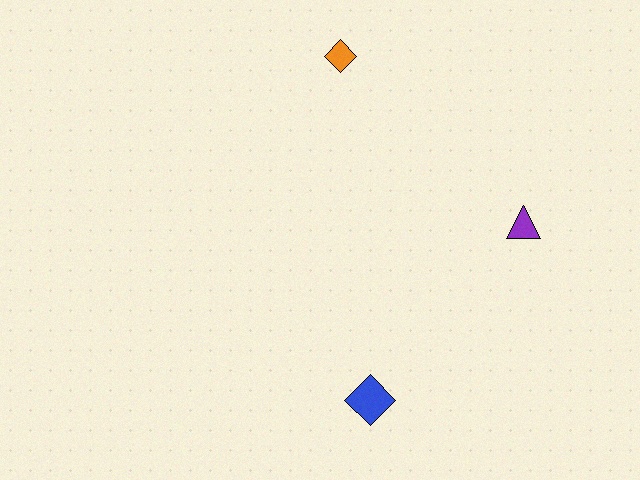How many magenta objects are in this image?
There are no magenta objects.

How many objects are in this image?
There are 3 objects.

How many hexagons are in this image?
There are no hexagons.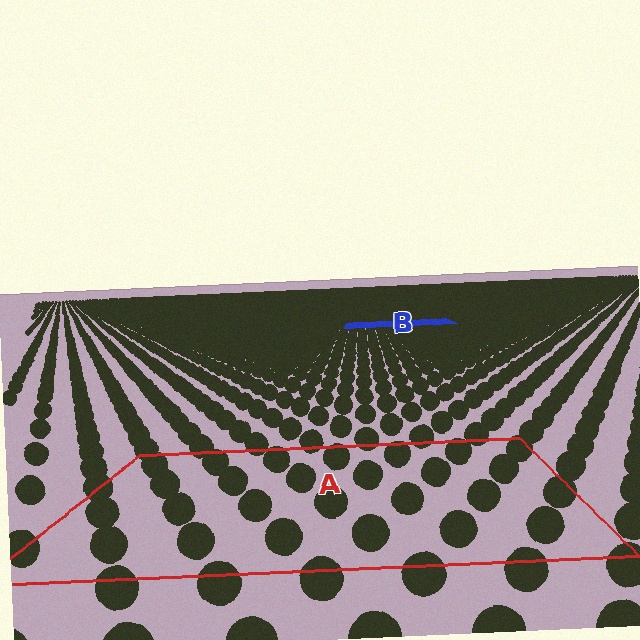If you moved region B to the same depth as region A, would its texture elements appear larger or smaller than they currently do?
They would appear larger. At a closer depth, the same texture elements are projected at a bigger on-screen size.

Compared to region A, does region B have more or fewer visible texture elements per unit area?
Region B has more texture elements per unit area — they are packed more densely because it is farther away.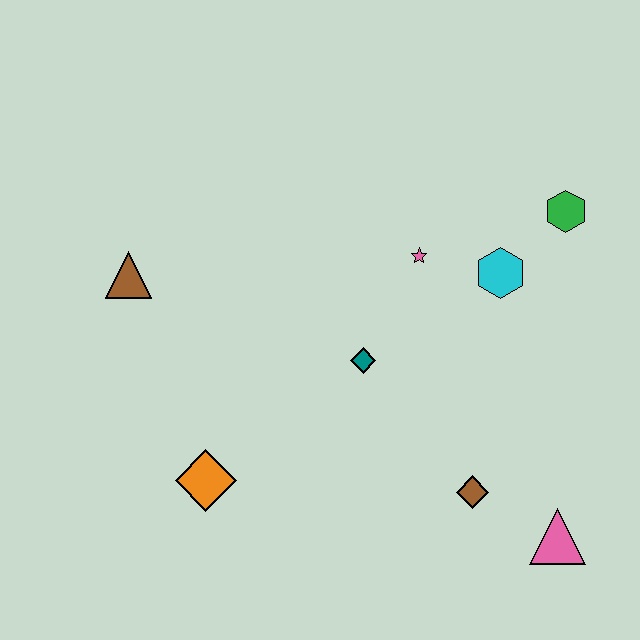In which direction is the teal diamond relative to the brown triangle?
The teal diamond is to the right of the brown triangle.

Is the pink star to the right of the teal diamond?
Yes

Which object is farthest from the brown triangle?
The pink triangle is farthest from the brown triangle.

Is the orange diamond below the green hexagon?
Yes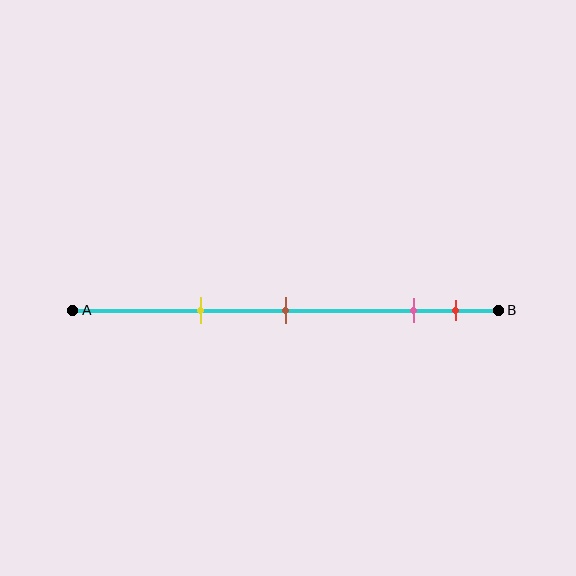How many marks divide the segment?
There are 4 marks dividing the segment.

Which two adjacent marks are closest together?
The pink and red marks are the closest adjacent pair.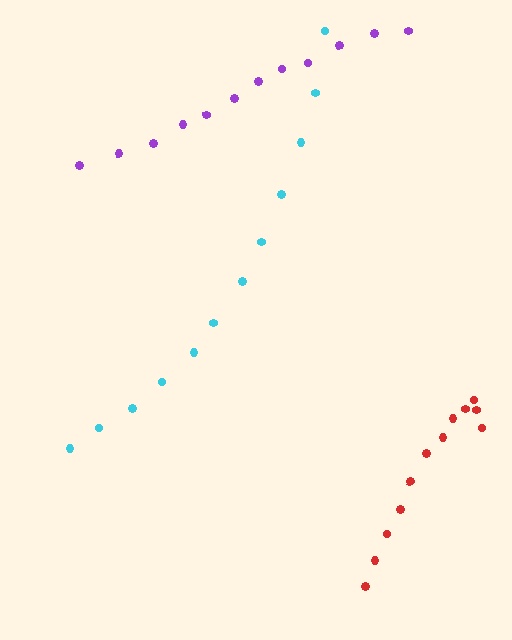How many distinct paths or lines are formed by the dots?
There are 3 distinct paths.